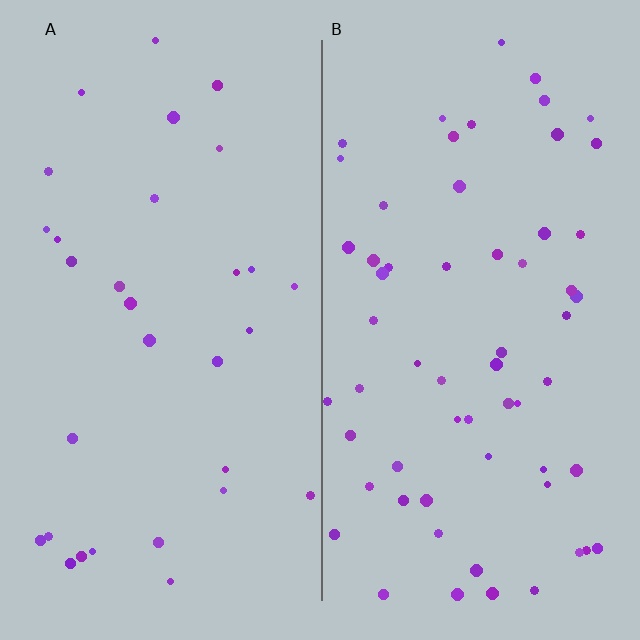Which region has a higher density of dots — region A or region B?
B (the right).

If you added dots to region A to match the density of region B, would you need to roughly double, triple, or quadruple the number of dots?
Approximately double.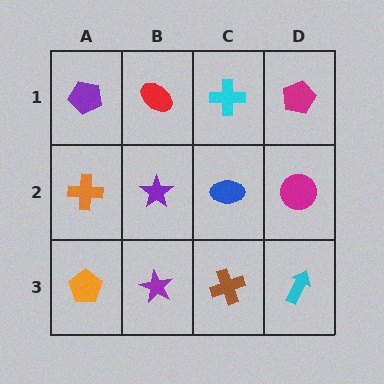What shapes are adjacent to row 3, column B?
A purple star (row 2, column B), an orange pentagon (row 3, column A), a brown cross (row 3, column C).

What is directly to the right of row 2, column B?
A blue ellipse.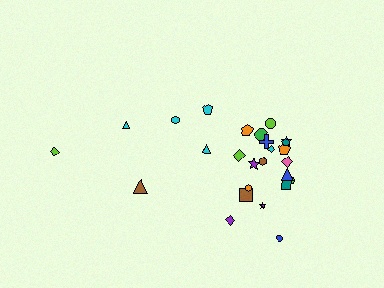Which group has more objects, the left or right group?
The right group.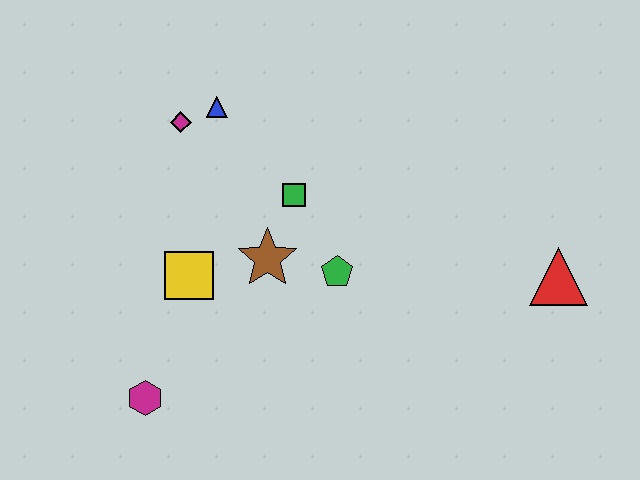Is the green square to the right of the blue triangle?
Yes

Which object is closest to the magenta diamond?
The blue triangle is closest to the magenta diamond.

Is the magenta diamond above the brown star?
Yes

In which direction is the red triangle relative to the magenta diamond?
The red triangle is to the right of the magenta diamond.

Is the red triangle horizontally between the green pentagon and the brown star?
No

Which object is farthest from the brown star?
The red triangle is farthest from the brown star.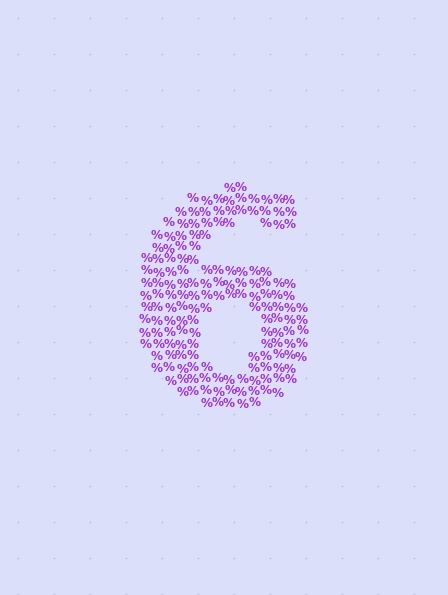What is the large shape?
The large shape is the digit 6.